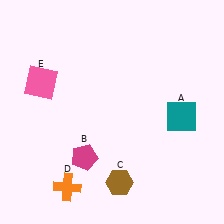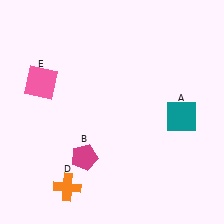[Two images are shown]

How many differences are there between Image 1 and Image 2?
There is 1 difference between the two images.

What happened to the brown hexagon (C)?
The brown hexagon (C) was removed in Image 2. It was in the bottom-right area of Image 1.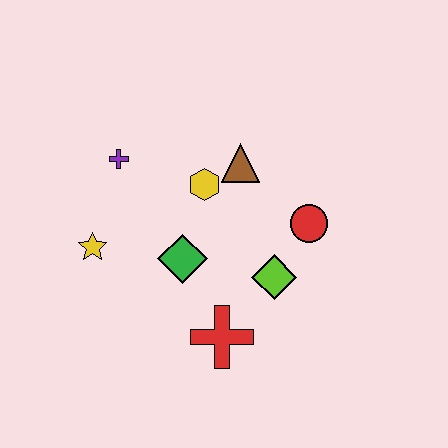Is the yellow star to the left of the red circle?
Yes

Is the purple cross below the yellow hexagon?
No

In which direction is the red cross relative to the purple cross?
The red cross is below the purple cross.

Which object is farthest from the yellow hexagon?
The red cross is farthest from the yellow hexagon.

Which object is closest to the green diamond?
The yellow hexagon is closest to the green diamond.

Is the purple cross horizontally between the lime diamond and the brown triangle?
No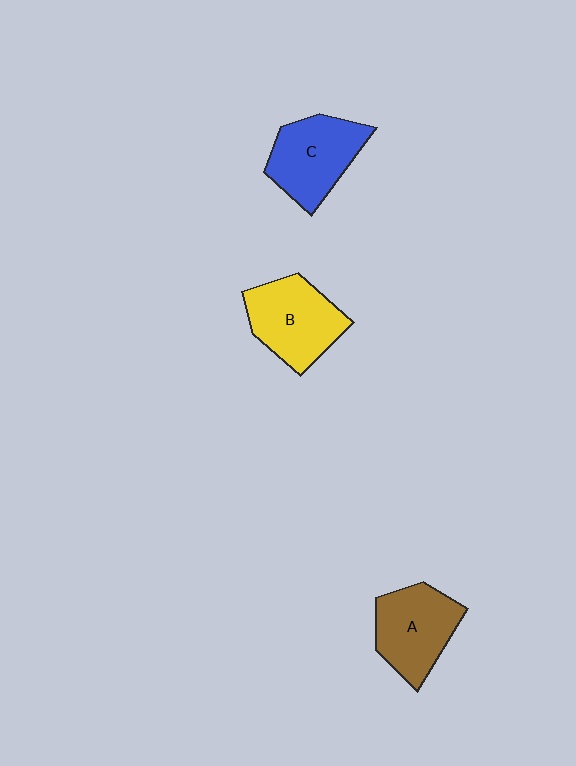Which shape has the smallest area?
Shape A (brown).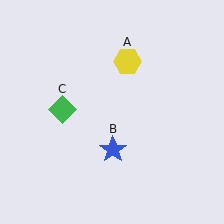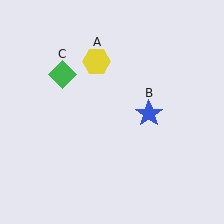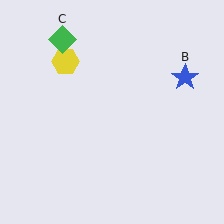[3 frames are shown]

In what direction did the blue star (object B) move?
The blue star (object B) moved up and to the right.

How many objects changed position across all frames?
3 objects changed position: yellow hexagon (object A), blue star (object B), green diamond (object C).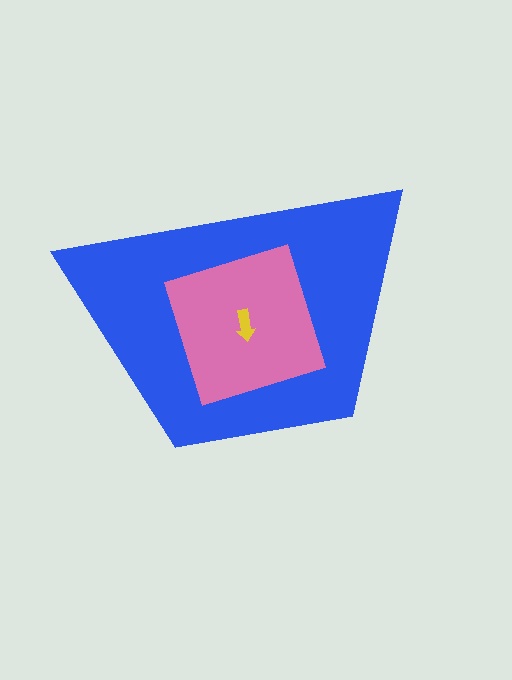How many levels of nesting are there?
3.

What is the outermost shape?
The blue trapezoid.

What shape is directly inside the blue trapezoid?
The pink square.